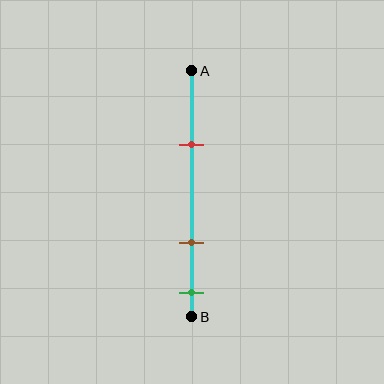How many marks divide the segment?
There are 3 marks dividing the segment.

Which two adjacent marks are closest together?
The brown and green marks are the closest adjacent pair.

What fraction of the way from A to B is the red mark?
The red mark is approximately 30% (0.3) of the way from A to B.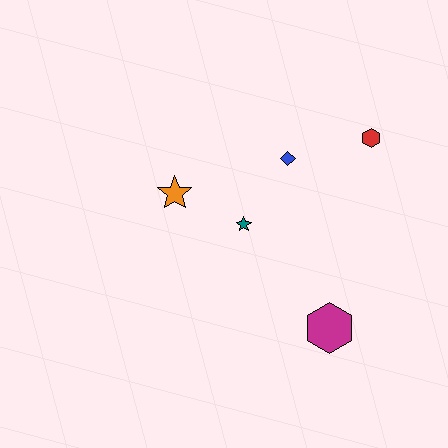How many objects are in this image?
There are 5 objects.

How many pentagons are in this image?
There are no pentagons.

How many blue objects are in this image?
There is 1 blue object.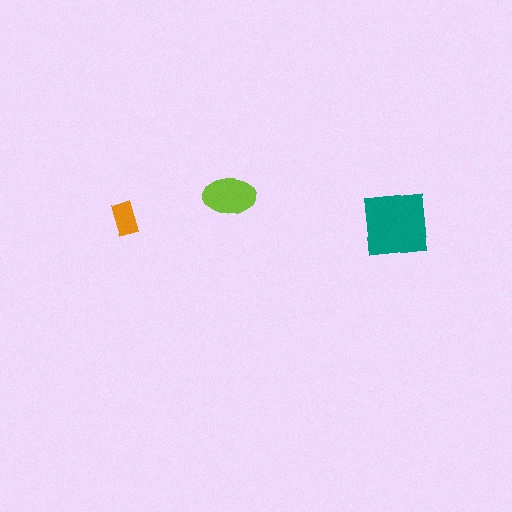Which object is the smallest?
The orange rectangle.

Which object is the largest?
The teal square.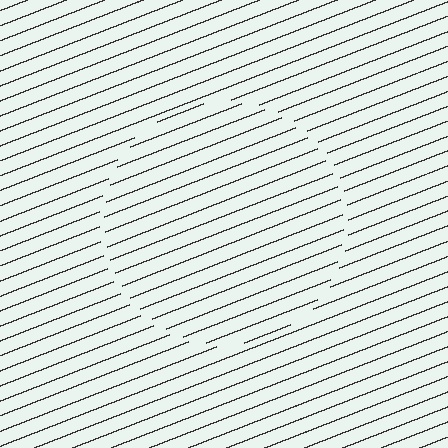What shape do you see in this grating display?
An illusory circle. The interior of the shape contains the same grating, shifted by half a period — the contour is defined by the phase discontinuity where line-ends from the inner and outer gratings abut.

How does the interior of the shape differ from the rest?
The interior of the shape contains the same grating, shifted by half a period — the contour is defined by the phase discontinuity where line-ends from the inner and outer gratings abut.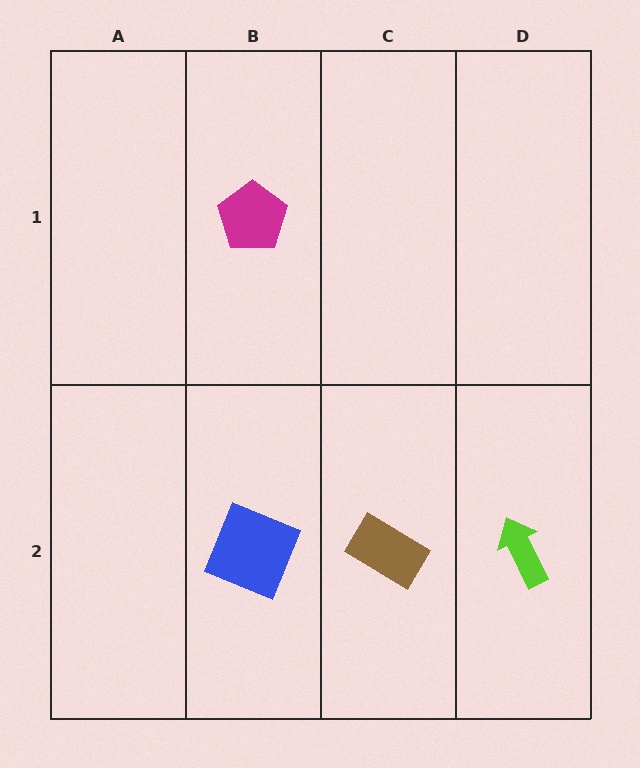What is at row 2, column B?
A blue square.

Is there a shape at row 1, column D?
No, that cell is empty.